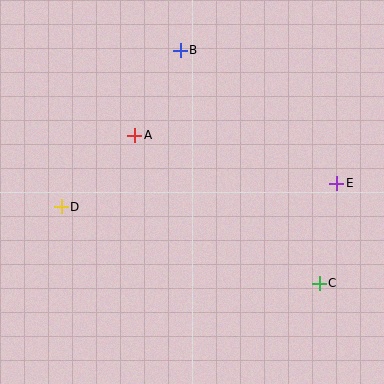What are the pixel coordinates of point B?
Point B is at (180, 50).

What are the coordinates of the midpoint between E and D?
The midpoint between E and D is at (199, 195).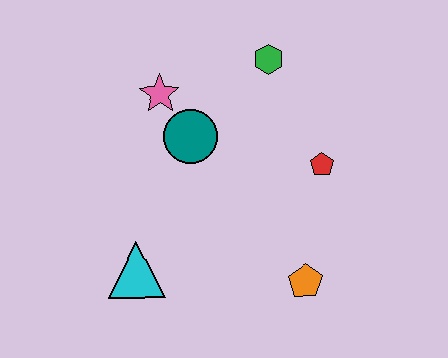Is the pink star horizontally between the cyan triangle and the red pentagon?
Yes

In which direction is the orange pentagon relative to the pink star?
The orange pentagon is below the pink star.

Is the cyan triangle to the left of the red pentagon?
Yes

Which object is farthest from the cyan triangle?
The green hexagon is farthest from the cyan triangle.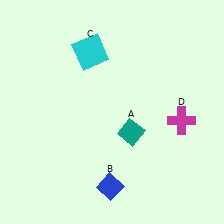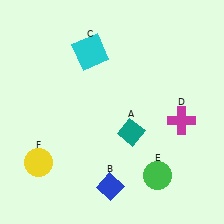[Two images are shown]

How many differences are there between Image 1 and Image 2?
There are 2 differences between the two images.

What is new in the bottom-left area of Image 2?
A yellow circle (F) was added in the bottom-left area of Image 2.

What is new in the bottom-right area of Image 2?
A green circle (E) was added in the bottom-right area of Image 2.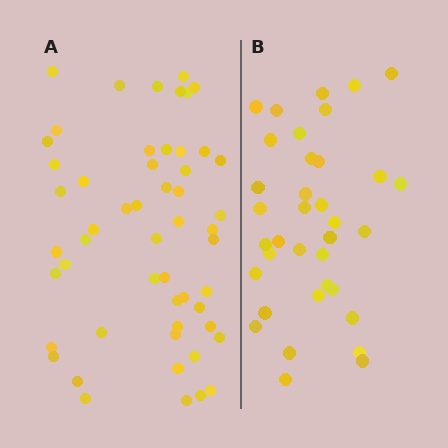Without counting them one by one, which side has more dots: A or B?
Region A (the left region) has more dots.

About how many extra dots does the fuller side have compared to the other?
Region A has approximately 15 more dots than region B.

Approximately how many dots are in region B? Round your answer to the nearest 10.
About 40 dots. (The exact count is 36, which rounds to 40.)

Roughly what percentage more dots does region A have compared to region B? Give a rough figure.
About 45% more.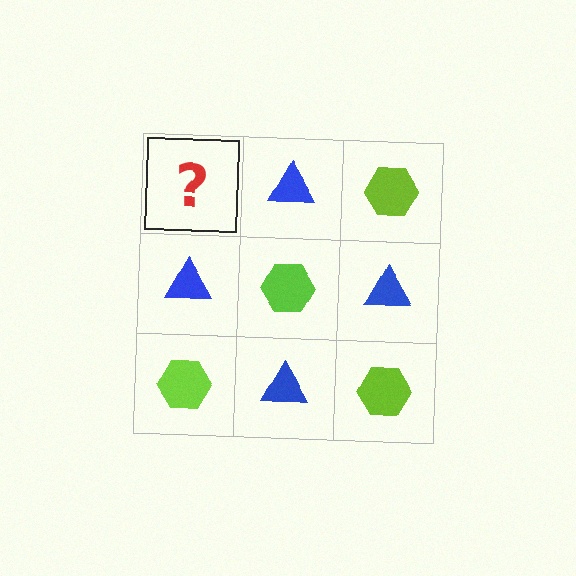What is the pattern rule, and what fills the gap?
The rule is that it alternates lime hexagon and blue triangle in a checkerboard pattern. The gap should be filled with a lime hexagon.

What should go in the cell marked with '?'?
The missing cell should contain a lime hexagon.